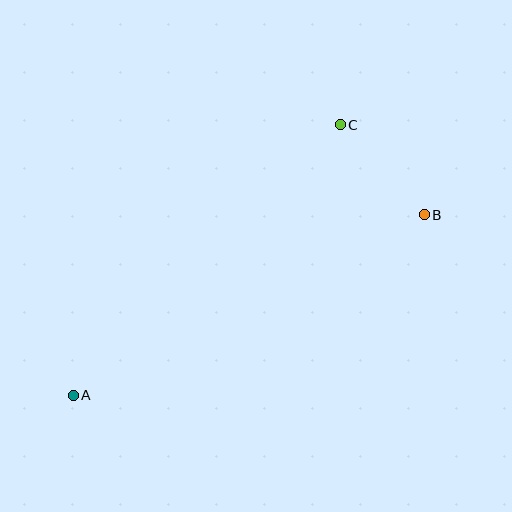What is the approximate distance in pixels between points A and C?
The distance between A and C is approximately 380 pixels.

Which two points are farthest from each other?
Points A and B are farthest from each other.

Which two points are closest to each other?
Points B and C are closest to each other.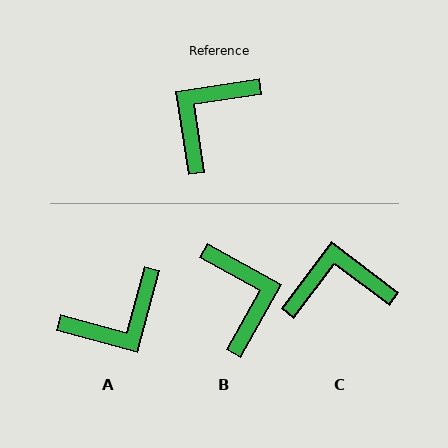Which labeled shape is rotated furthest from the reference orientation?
A, about 156 degrees away.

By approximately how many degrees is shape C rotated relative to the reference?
Approximately 46 degrees clockwise.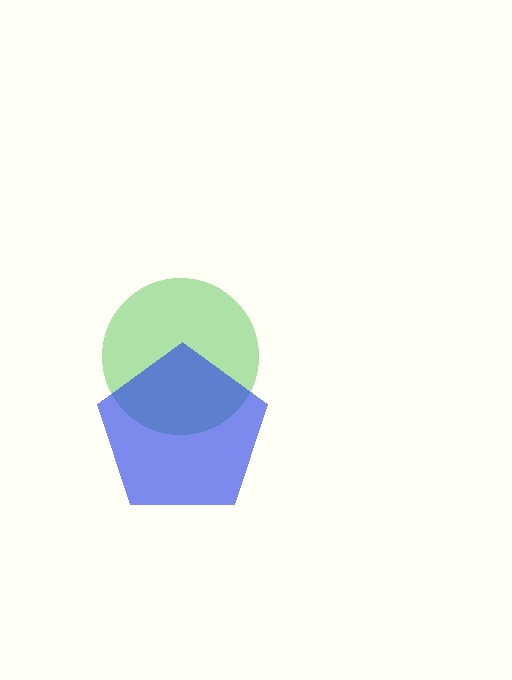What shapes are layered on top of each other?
The layered shapes are: a green circle, a blue pentagon.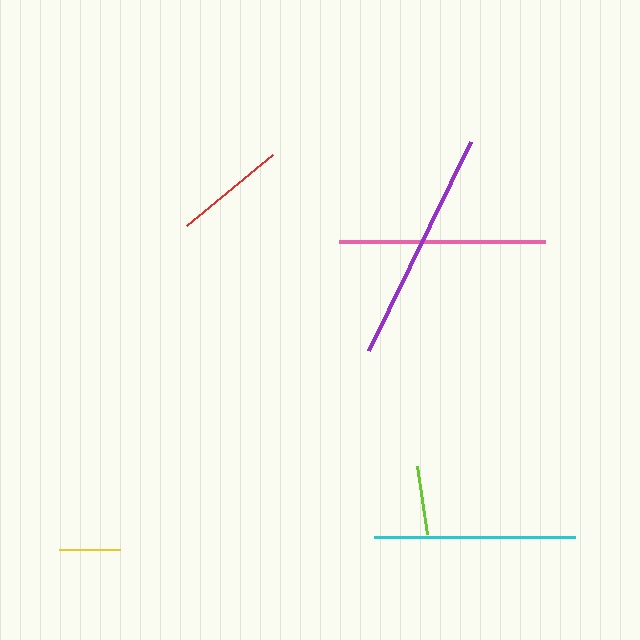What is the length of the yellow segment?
The yellow segment is approximately 61 pixels long.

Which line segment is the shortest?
The yellow line is the shortest at approximately 61 pixels.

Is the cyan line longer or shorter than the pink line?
The pink line is longer than the cyan line.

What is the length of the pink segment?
The pink segment is approximately 206 pixels long.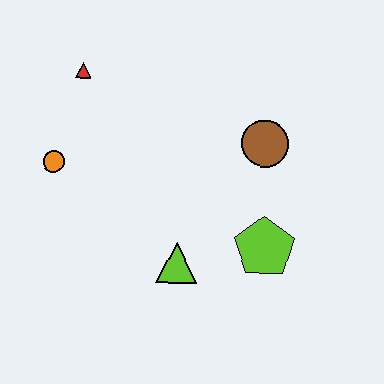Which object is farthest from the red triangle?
The lime pentagon is farthest from the red triangle.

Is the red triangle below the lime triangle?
No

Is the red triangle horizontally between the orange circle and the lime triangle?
Yes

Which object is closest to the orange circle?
The red triangle is closest to the orange circle.